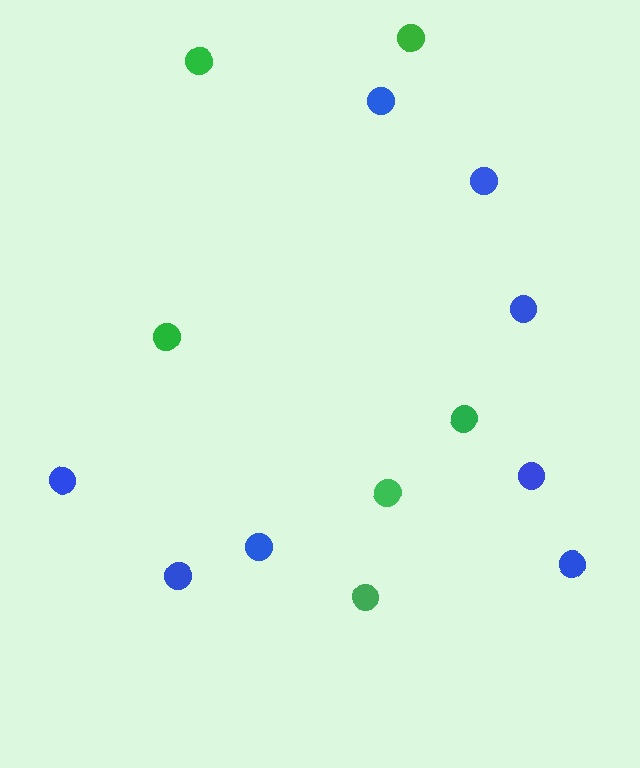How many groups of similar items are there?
There are 2 groups: one group of green circles (6) and one group of blue circles (8).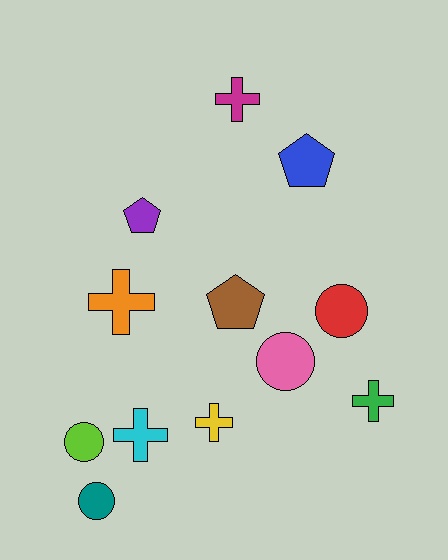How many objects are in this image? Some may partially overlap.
There are 12 objects.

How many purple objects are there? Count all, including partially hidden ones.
There is 1 purple object.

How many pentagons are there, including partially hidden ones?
There are 3 pentagons.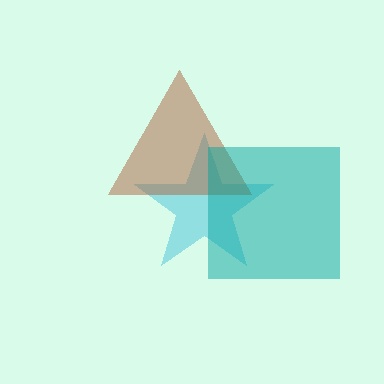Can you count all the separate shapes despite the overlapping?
Yes, there are 3 separate shapes.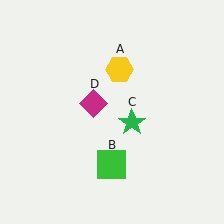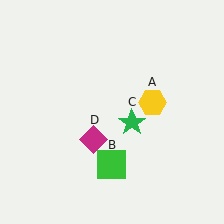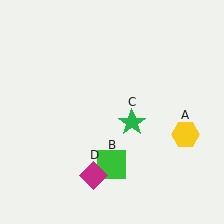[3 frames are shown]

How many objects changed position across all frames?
2 objects changed position: yellow hexagon (object A), magenta diamond (object D).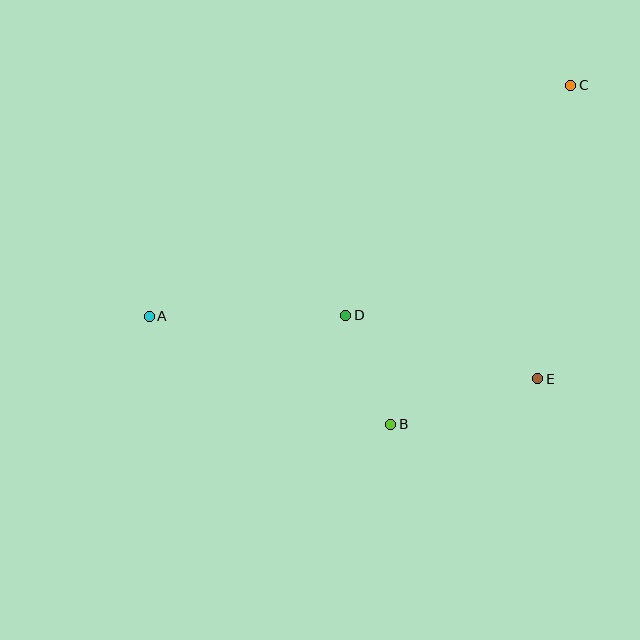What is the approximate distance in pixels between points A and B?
The distance between A and B is approximately 265 pixels.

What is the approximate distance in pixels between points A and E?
The distance between A and E is approximately 394 pixels.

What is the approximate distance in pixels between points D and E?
The distance between D and E is approximately 202 pixels.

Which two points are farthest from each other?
Points A and C are farthest from each other.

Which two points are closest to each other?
Points B and D are closest to each other.